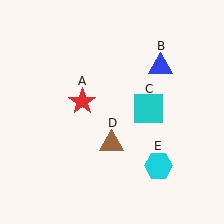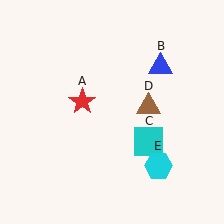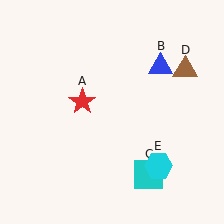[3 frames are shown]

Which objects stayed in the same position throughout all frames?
Red star (object A) and blue triangle (object B) and cyan hexagon (object E) remained stationary.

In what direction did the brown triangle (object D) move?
The brown triangle (object D) moved up and to the right.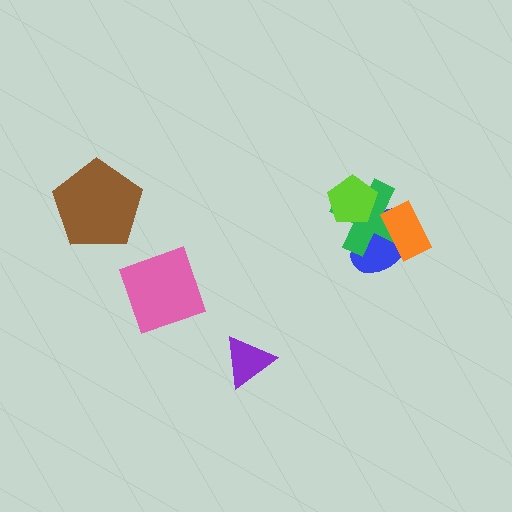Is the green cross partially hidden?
Yes, it is partially covered by another shape.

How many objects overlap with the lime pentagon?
2 objects overlap with the lime pentagon.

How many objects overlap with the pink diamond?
0 objects overlap with the pink diamond.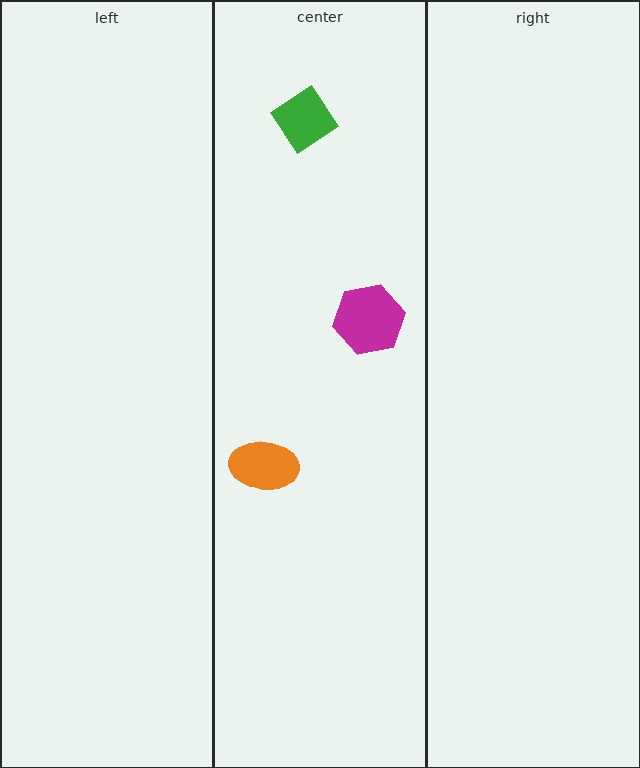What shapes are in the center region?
The orange ellipse, the magenta hexagon, the green diamond.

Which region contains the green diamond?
The center region.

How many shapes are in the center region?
3.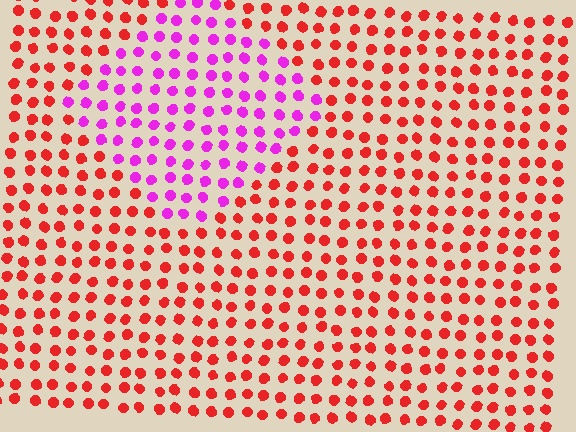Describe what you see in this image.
The image is filled with small red elements in a uniform arrangement. A diamond-shaped region is visible where the elements are tinted to a slightly different hue, forming a subtle color boundary.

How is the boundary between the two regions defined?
The boundary is defined purely by a slight shift in hue (about 59 degrees). Spacing, size, and orientation are identical on both sides.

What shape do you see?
I see a diamond.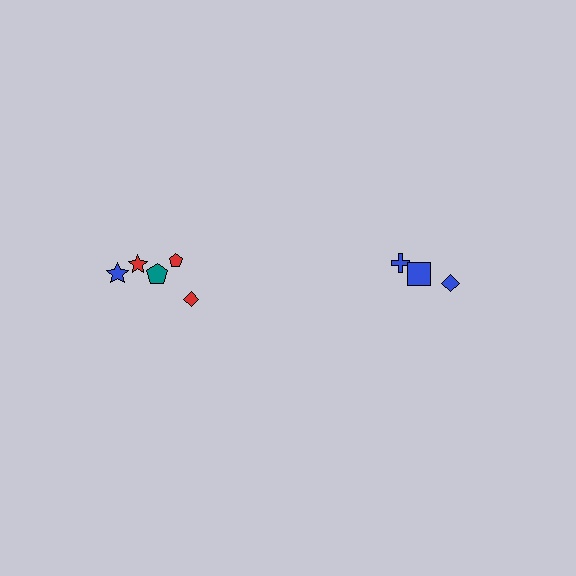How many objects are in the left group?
There are 5 objects.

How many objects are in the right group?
There are 3 objects.